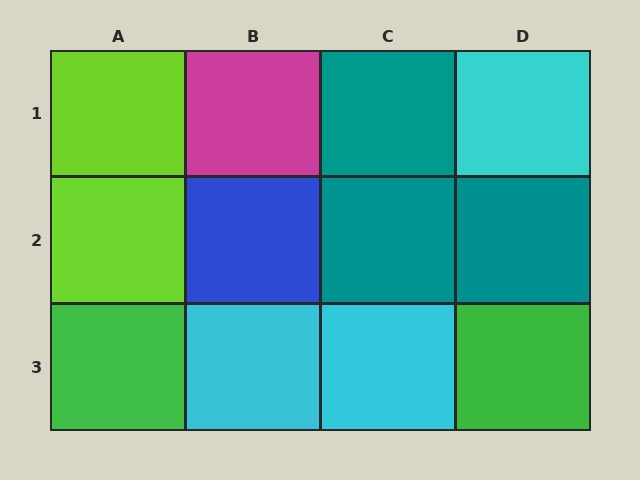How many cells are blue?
1 cell is blue.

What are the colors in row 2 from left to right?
Lime, blue, teal, teal.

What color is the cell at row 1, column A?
Lime.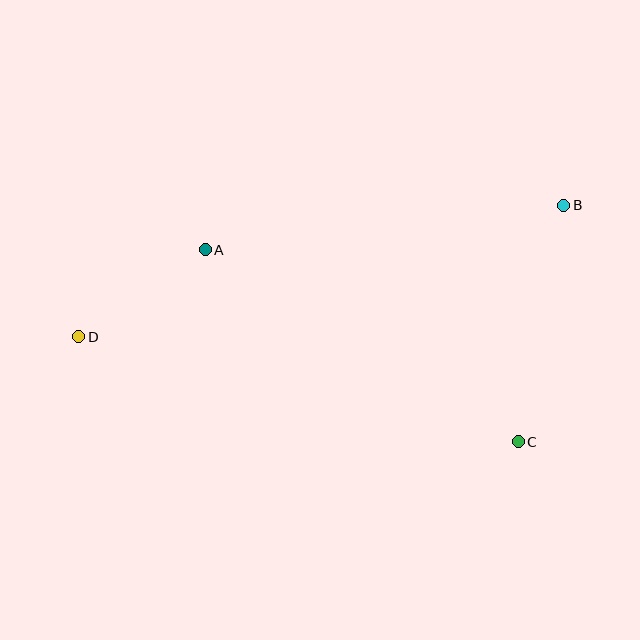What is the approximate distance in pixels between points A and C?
The distance between A and C is approximately 367 pixels.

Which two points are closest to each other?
Points A and D are closest to each other.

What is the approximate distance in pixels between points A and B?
The distance between A and B is approximately 361 pixels.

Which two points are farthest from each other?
Points B and D are farthest from each other.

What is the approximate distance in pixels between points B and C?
The distance between B and C is approximately 241 pixels.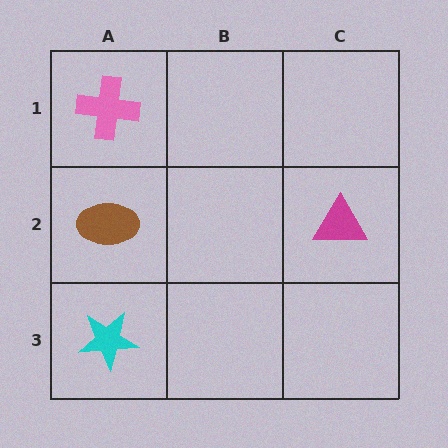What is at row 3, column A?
A cyan star.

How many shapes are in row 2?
2 shapes.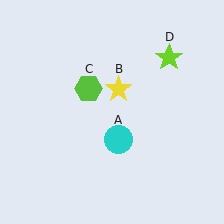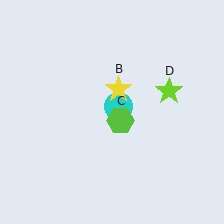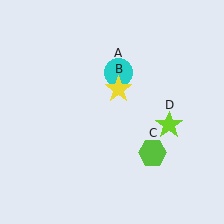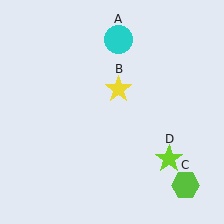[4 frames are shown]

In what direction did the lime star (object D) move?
The lime star (object D) moved down.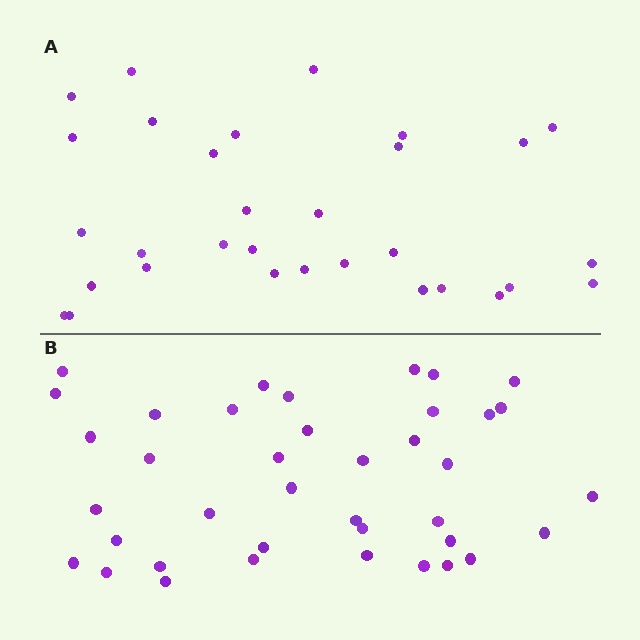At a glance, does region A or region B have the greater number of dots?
Region B (the bottom region) has more dots.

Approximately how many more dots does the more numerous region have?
Region B has roughly 8 or so more dots than region A.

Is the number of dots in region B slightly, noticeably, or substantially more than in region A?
Region B has noticeably more, but not dramatically so. The ratio is roughly 1.3 to 1.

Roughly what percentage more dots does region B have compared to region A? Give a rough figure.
About 25% more.